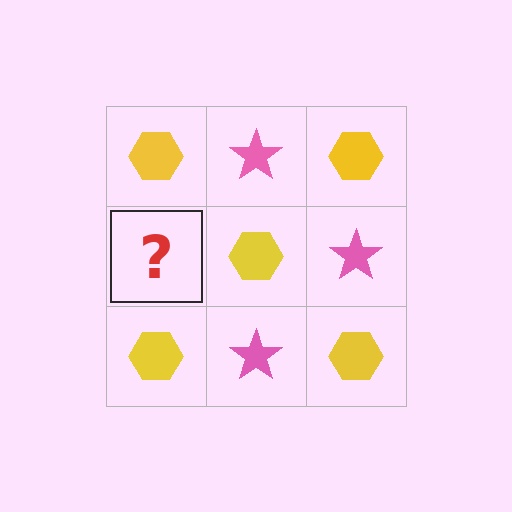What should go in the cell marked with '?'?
The missing cell should contain a pink star.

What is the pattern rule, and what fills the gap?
The rule is that it alternates yellow hexagon and pink star in a checkerboard pattern. The gap should be filled with a pink star.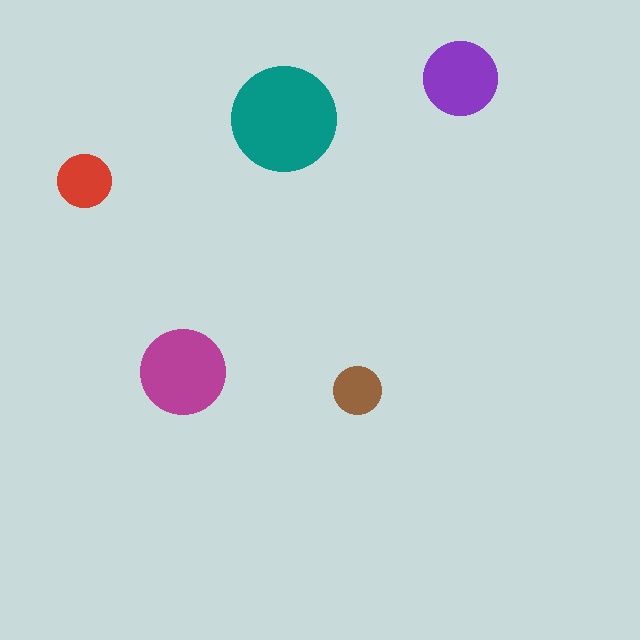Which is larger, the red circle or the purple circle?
The purple one.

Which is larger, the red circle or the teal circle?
The teal one.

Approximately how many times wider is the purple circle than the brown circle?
About 1.5 times wider.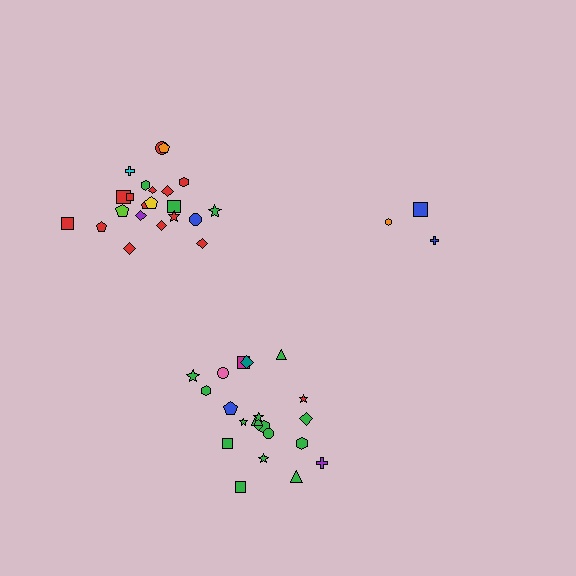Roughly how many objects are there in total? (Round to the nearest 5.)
Roughly 45 objects in total.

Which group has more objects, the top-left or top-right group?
The top-left group.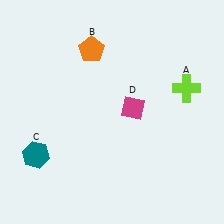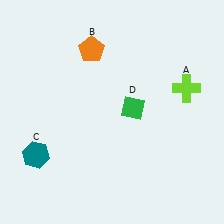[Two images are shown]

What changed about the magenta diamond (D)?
In Image 1, D is magenta. In Image 2, it changed to green.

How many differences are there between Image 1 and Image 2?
There is 1 difference between the two images.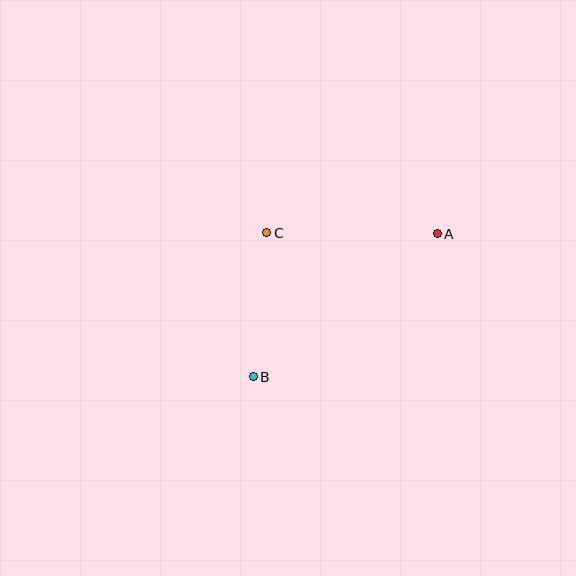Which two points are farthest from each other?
Points A and B are farthest from each other.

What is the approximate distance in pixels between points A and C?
The distance between A and C is approximately 171 pixels.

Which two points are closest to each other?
Points B and C are closest to each other.